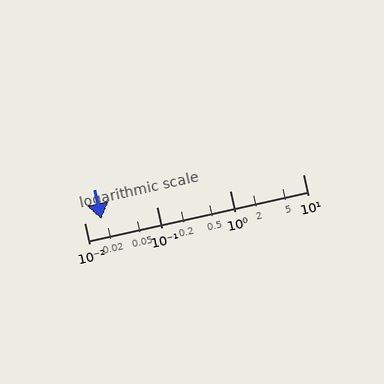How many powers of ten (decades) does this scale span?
The scale spans 3 decades, from 0.01 to 10.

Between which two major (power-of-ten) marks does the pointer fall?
The pointer is between 0.01 and 0.1.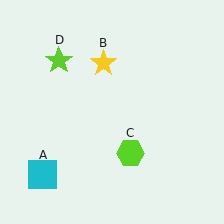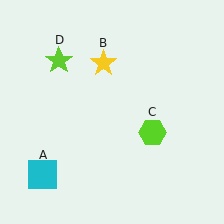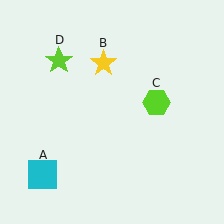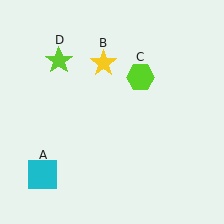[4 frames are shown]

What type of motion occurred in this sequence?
The lime hexagon (object C) rotated counterclockwise around the center of the scene.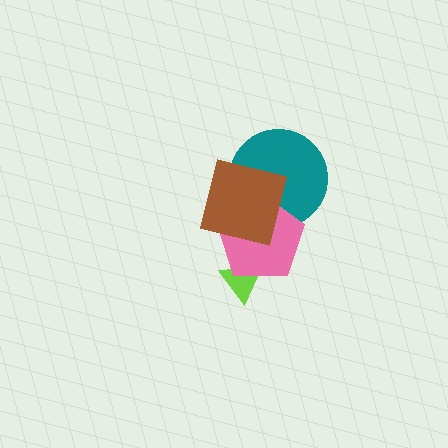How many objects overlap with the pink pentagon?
3 objects overlap with the pink pentagon.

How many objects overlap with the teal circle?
2 objects overlap with the teal circle.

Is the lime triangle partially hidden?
Yes, it is partially covered by another shape.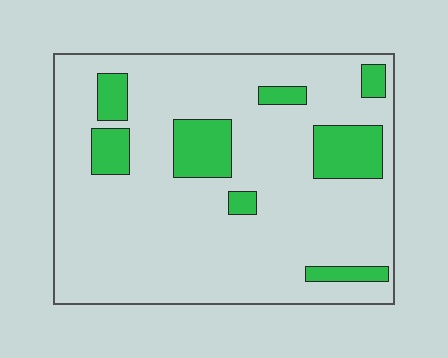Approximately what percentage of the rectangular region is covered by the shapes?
Approximately 15%.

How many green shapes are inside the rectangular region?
8.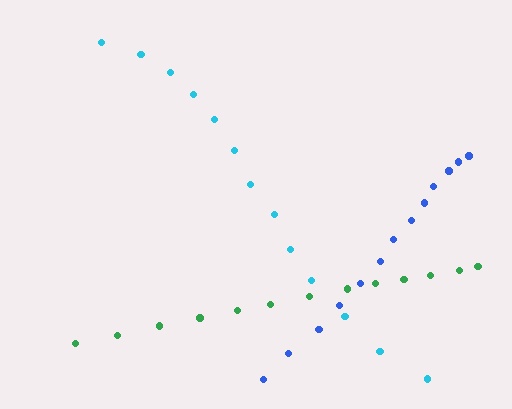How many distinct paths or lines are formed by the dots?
There are 3 distinct paths.